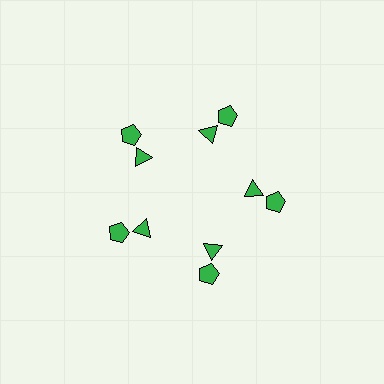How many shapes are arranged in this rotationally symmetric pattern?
There are 10 shapes, arranged in 5 groups of 2.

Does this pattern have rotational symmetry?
Yes, this pattern has 5-fold rotational symmetry. It looks the same after rotating 72 degrees around the center.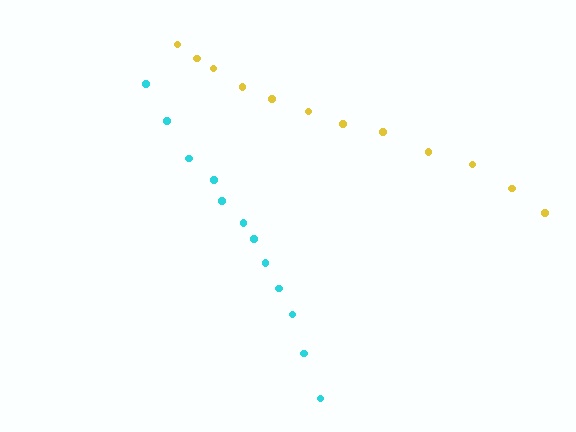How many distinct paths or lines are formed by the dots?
There are 2 distinct paths.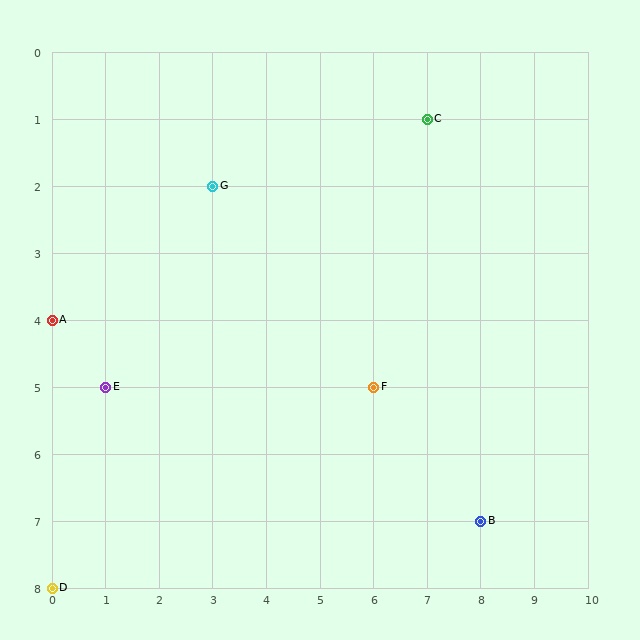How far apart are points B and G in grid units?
Points B and G are 5 columns and 5 rows apart (about 7.1 grid units diagonally).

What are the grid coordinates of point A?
Point A is at grid coordinates (0, 4).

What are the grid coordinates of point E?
Point E is at grid coordinates (1, 5).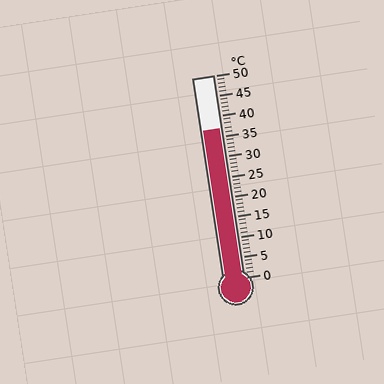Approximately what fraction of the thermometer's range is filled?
The thermometer is filled to approximately 75% of its range.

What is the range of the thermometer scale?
The thermometer scale ranges from 0°C to 50°C.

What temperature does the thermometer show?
The thermometer shows approximately 37°C.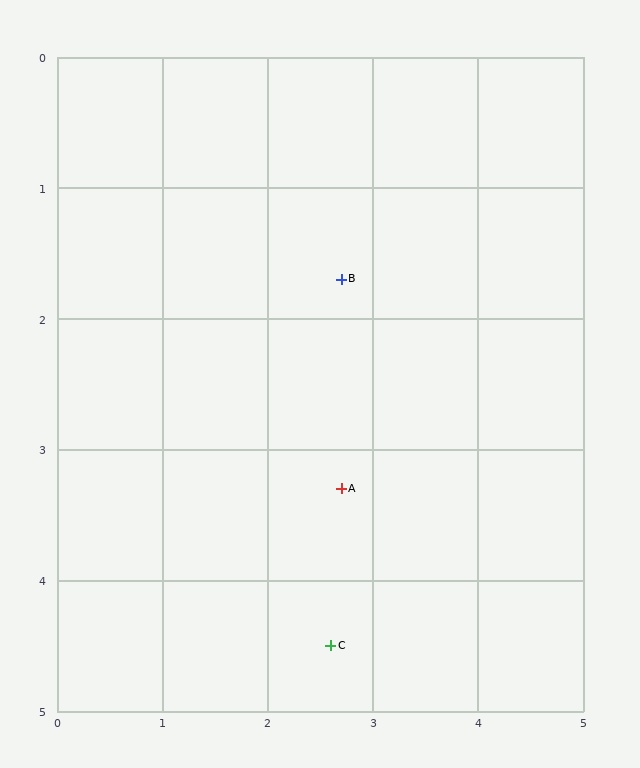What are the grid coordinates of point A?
Point A is at approximately (2.7, 3.3).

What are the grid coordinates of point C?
Point C is at approximately (2.6, 4.5).